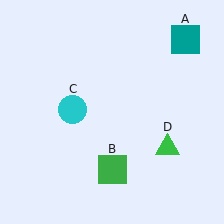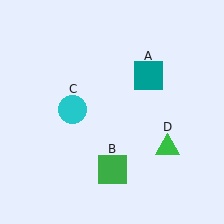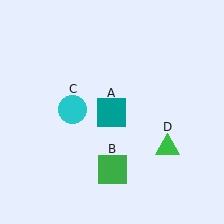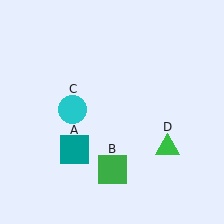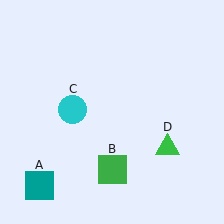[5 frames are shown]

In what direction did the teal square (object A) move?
The teal square (object A) moved down and to the left.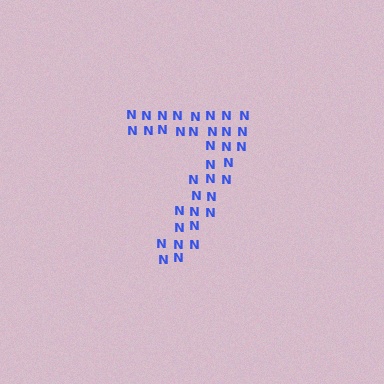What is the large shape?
The large shape is the digit 7.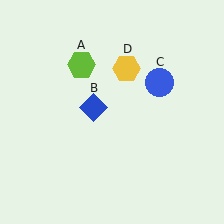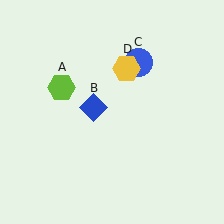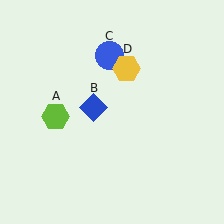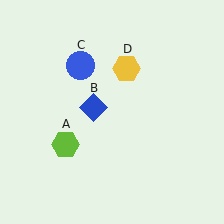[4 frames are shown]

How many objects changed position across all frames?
2 objects changed position: lime hexagon (object A), blue circle (object C).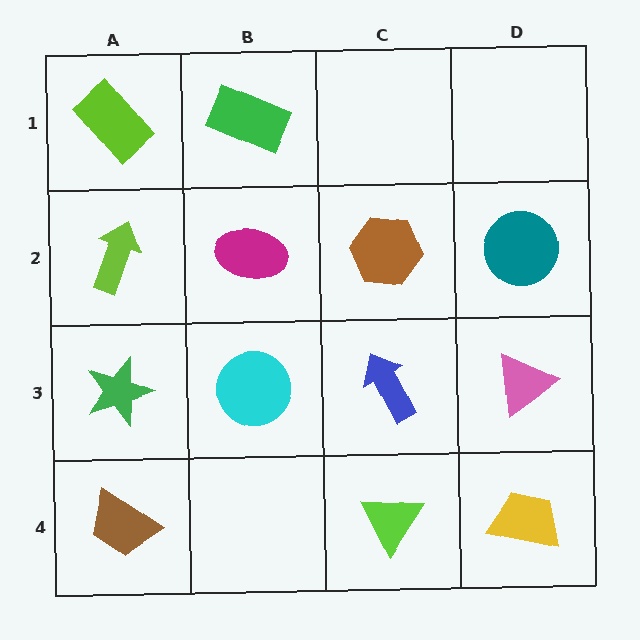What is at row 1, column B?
A green rectangle.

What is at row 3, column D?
A pink triangle.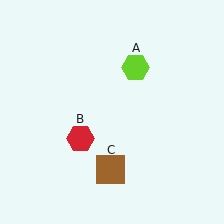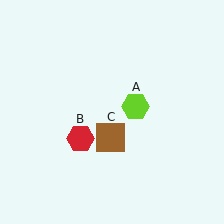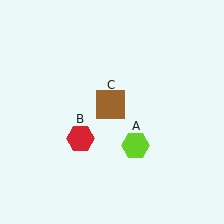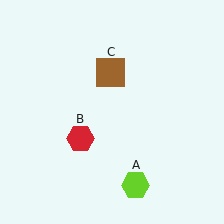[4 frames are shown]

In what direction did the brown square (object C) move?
The brown square (object C) moved up.